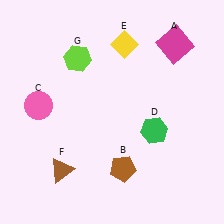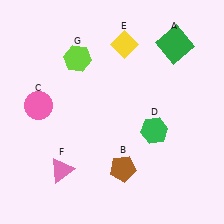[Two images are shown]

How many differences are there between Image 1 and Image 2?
There are 2 differences between the two images.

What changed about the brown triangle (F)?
In Image 1, F is brown. In Image 2, it changed to pink.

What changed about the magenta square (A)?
In Image 1, A is magenta. In Image 2, it changed to green.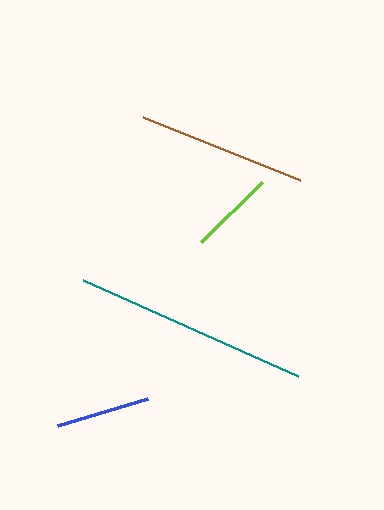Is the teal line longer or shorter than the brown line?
The teal line is longer than the brown line.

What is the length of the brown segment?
The brown segment is approximately 169 pixels long.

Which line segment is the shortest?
The lime line is the shortest at approximately 86 pixels.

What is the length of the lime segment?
The lime segment is approximately 86 pixels long.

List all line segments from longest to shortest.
From longest to shortest: teal, brown, blue, lime.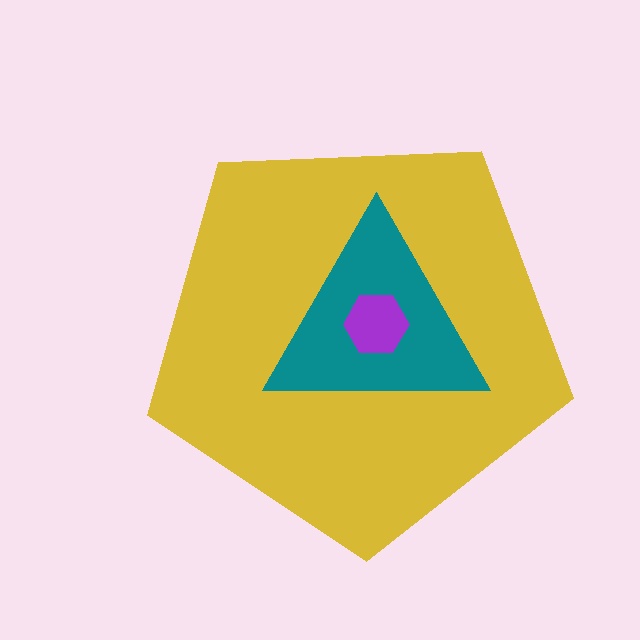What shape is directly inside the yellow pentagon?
The teal triangle.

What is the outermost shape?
The yellow pentagon.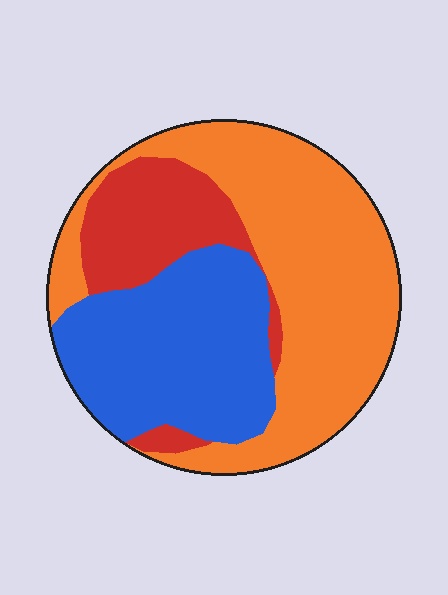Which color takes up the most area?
Orange, at roughly 50%.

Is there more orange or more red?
Orange.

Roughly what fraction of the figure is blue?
Blue covers roughly 35% of the figure.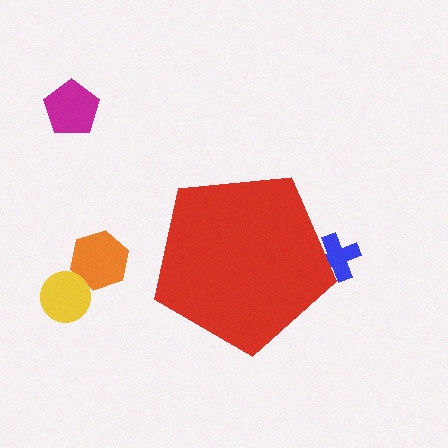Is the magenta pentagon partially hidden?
No, the magenta pentagon is fully visible.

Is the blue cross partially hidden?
Yes, the blue cross is partially hidden behind the red pentagon.